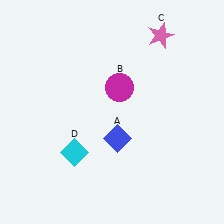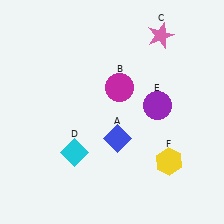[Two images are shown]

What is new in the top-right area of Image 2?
A purple circle (E) was added in the top-right area of Image 2.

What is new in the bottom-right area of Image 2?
A yellow hexagon (F) was added in the bottom-right area of Image 2.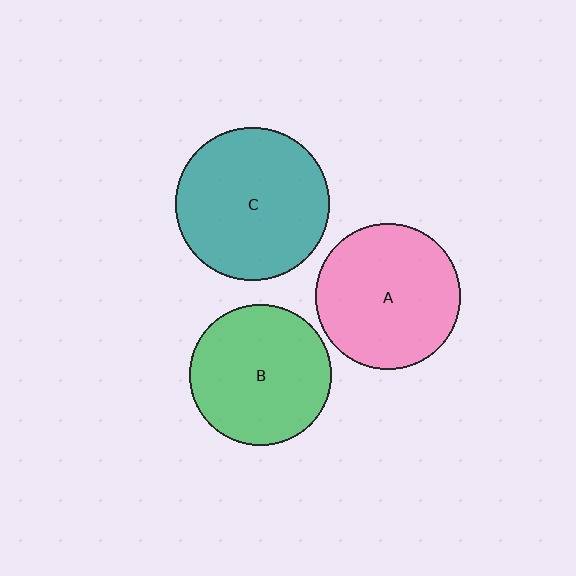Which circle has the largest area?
Circle C (teal).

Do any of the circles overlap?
No, none of the circles overlap.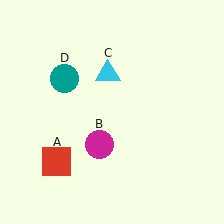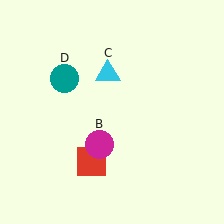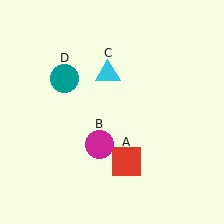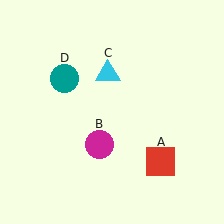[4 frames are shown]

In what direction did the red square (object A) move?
The red square (object A) moved right.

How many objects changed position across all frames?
1 object changed position: red square (object A).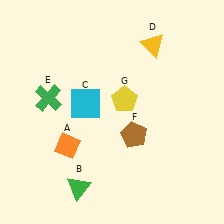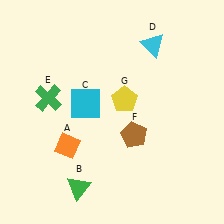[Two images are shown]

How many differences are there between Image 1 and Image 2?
There is 1 difference between the two images.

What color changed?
The triangle (D) changed from yellow in Image 1 to cyan in Image 2.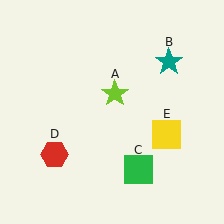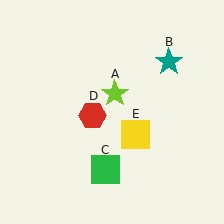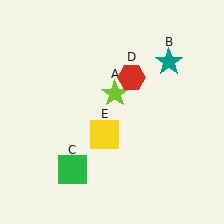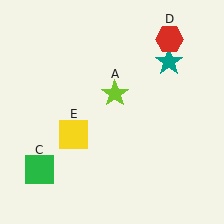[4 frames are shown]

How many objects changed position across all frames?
3 objects changed position: green square (object C), red hexagon (object D), yellow square (object E).